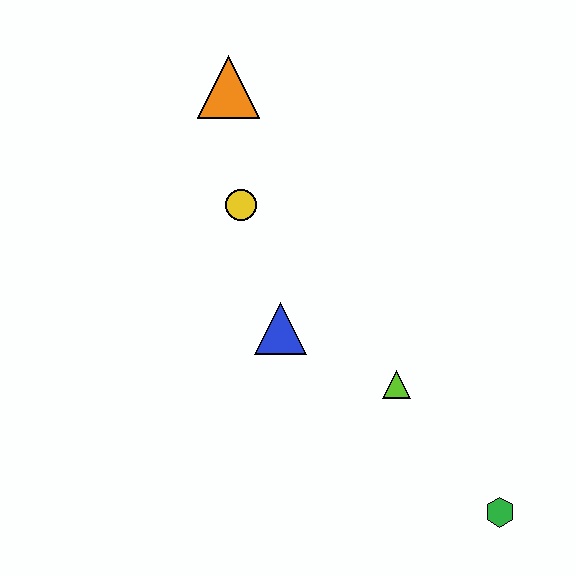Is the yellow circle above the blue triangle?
Yes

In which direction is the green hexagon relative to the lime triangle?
The green hexagon is below the lime triangle.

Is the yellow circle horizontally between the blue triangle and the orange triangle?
Yes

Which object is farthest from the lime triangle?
The orange triangle is farthest from the lime triangle.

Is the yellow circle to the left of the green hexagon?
Yes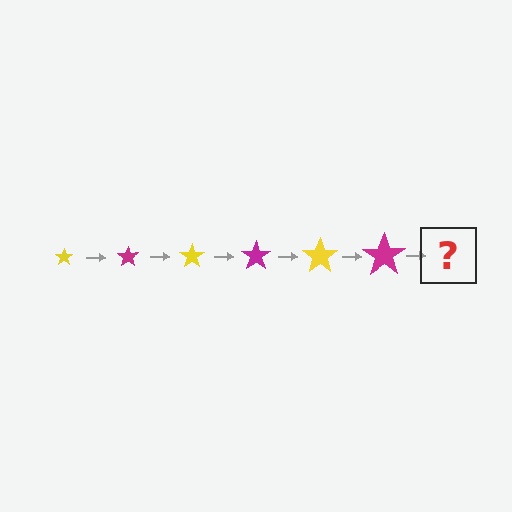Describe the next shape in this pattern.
It should be a yellow star, larger than the previous one.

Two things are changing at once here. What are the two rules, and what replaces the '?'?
The two rules are that the star grows larger each step and the color cycles through yellow and magenta. The '?' should be a yellow star, larger than the previous one.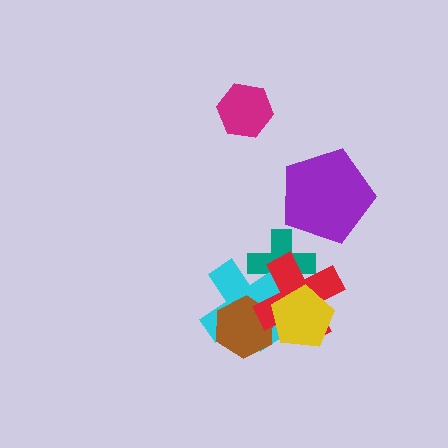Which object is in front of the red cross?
The yellow pentagon is in front of the red cross.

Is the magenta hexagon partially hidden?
No, no other shape covers it.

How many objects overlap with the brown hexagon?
2 objects overlap with the brown hexagon.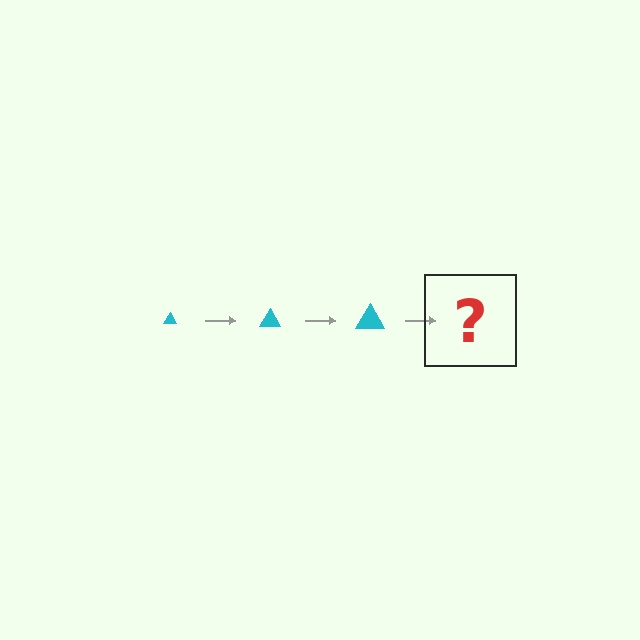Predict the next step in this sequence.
The next step is a cyan triangle, larger than the previous one.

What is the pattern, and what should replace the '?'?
The pattern is that the triangle gets progressively larger each step. The '?' should be a cyan triangle, larger than the previous one.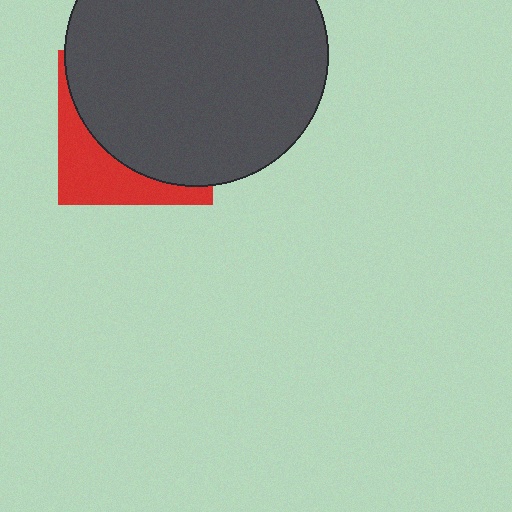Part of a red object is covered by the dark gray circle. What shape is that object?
It is a square.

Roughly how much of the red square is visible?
A small part of it is visible (roughly 31%).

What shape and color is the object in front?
The object in front is a dark gray circle.